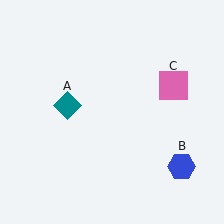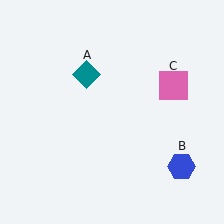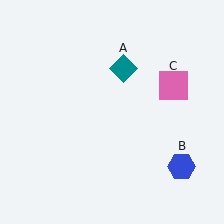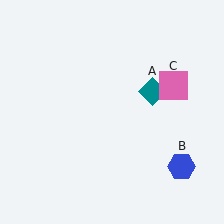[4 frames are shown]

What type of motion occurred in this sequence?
The teal diamond (object A) rotated clockwise around the center of the scene.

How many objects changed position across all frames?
1 object changed position: teal diamond (object A).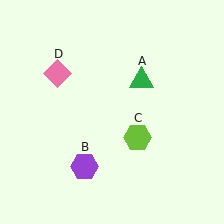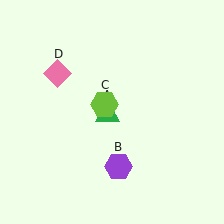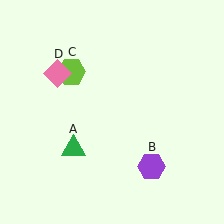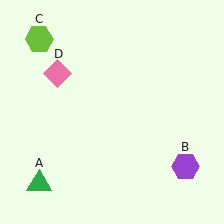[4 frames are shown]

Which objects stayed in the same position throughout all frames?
Pink diamond (object D) remained stationary.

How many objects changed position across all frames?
3 objects changed position: green triangle (object A), purple hexagon (object B), lime hexagon (object C).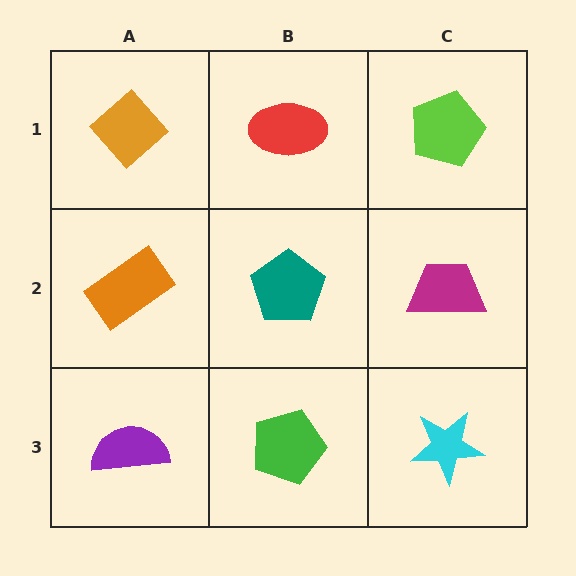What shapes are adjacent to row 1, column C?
A magenta trapezoid (row 2, column C), a red ellipse (row 1, column B).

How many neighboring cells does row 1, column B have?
3.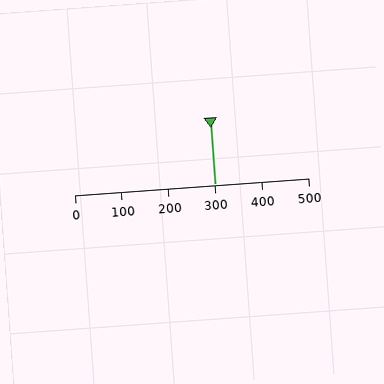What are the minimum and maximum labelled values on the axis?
The axis runs from 0 to 500.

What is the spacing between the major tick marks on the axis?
The major ticks are spaced 100 apart.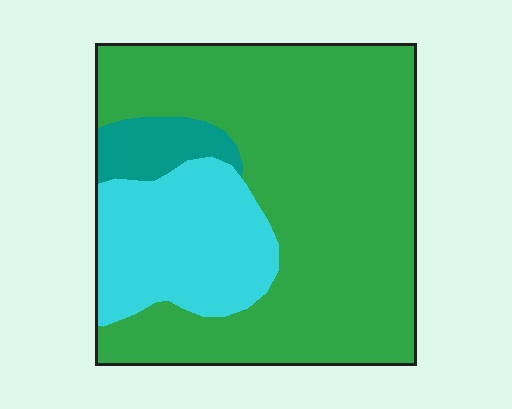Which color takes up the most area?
Green, at roughly 70%.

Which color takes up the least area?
Teal, at roughly 5%.